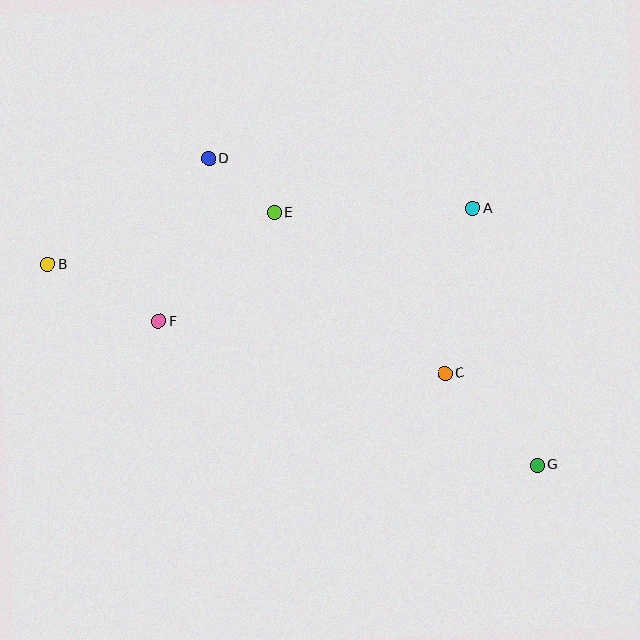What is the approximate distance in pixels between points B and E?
The distance between B and E is approximately 232 pixels.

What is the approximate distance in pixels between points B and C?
The distance between B and C is approximately 412 pixels.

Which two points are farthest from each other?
Points B and G are farthest from each other.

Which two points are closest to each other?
Points D and E are closest to each other.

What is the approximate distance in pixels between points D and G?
The distance between D and G is approximately 450 pixels.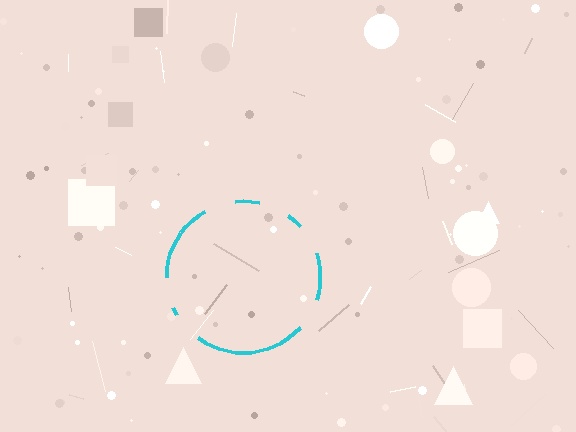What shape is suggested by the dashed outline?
The dashed outline suggests a circle.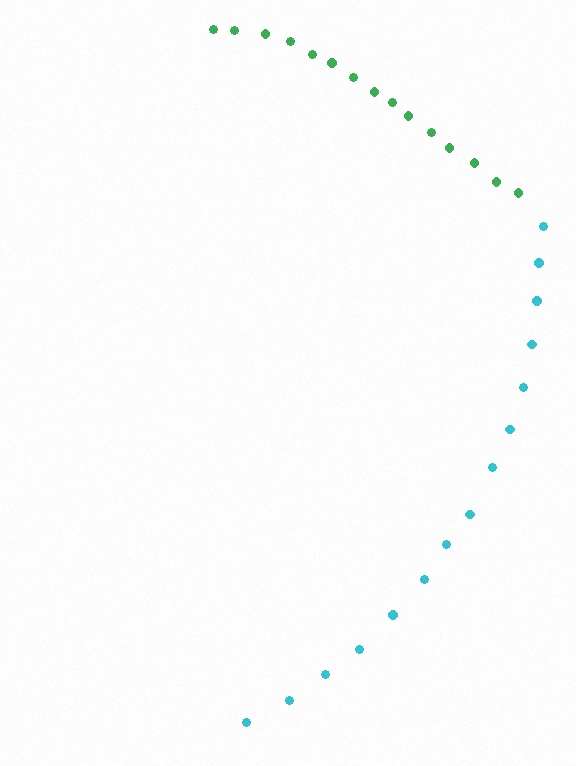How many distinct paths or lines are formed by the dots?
There are 2 distinct paths.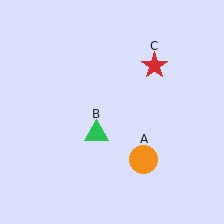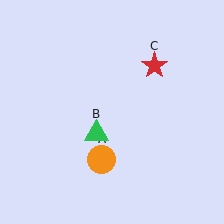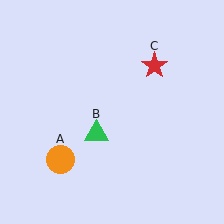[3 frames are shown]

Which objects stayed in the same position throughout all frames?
Green triangle (object B) and red star (object C) remained stationary.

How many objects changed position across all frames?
1 object changed position: orange circle (object A).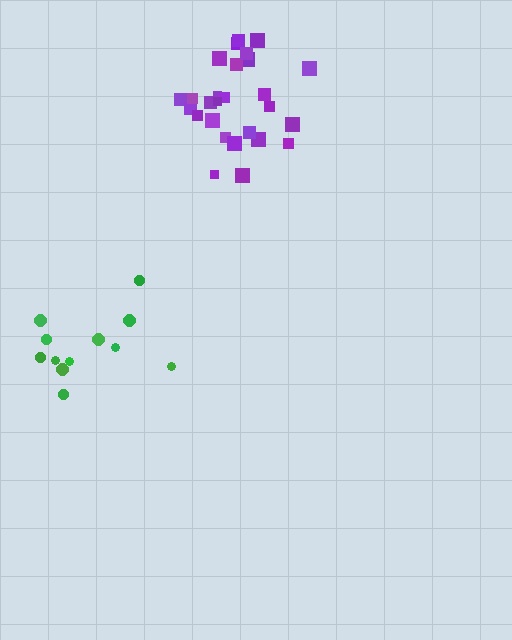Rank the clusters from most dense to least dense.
purple, green.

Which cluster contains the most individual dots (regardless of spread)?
Purple (27).